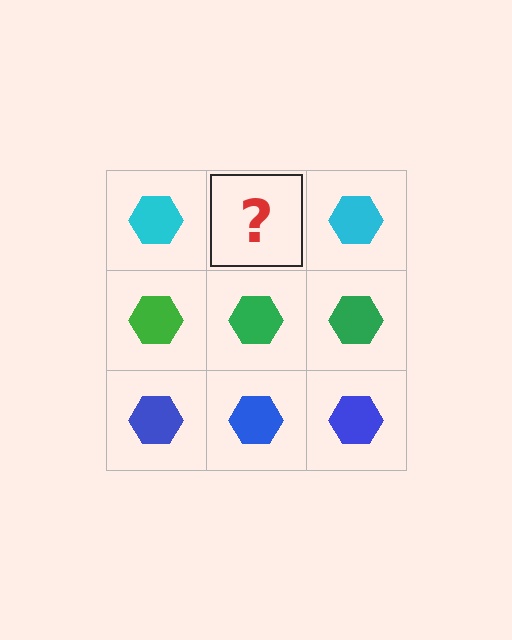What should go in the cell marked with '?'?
The missing cell should contain a cyan hexagon.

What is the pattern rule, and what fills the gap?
The rule is that each row has a consistent color. The gap should be filled with a cyan hexagon.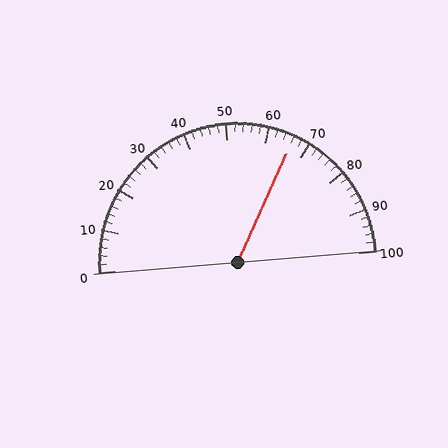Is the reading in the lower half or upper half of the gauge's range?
The reading is in the upper half of the range (0 to 100).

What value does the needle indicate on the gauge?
The needle indicates approximately 66.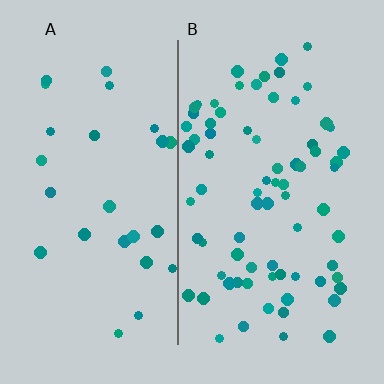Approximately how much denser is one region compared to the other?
Approximately 2.8× — region B over region A.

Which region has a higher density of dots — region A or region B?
B (the right).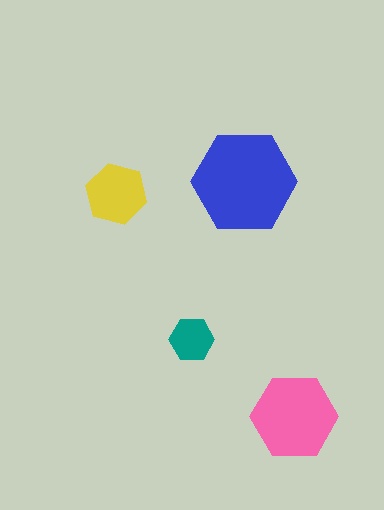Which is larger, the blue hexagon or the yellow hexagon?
The blue one.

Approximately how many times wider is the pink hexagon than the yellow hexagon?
About 1.5 times wider.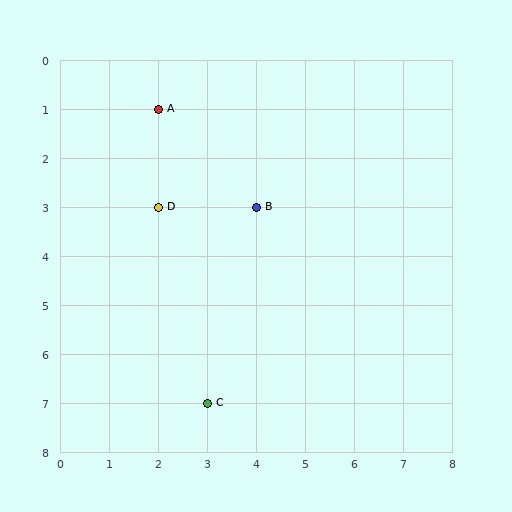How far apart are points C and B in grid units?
Points C and B are 1 column and 4 rows apart (about 4.1 grid units diagonally).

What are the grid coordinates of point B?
Point B is at grid coordinates (4, 3).